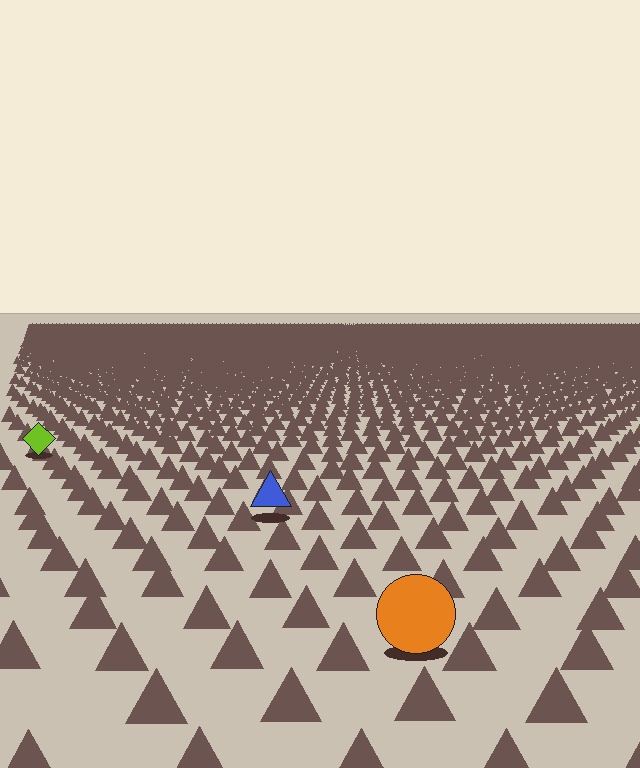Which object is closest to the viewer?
The orange circle is closest. The texture marks near it are larger and more spread out.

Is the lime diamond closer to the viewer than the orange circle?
No. The orange circle is closer — you can tell from the texture gradient: the ground texture is coarser near it.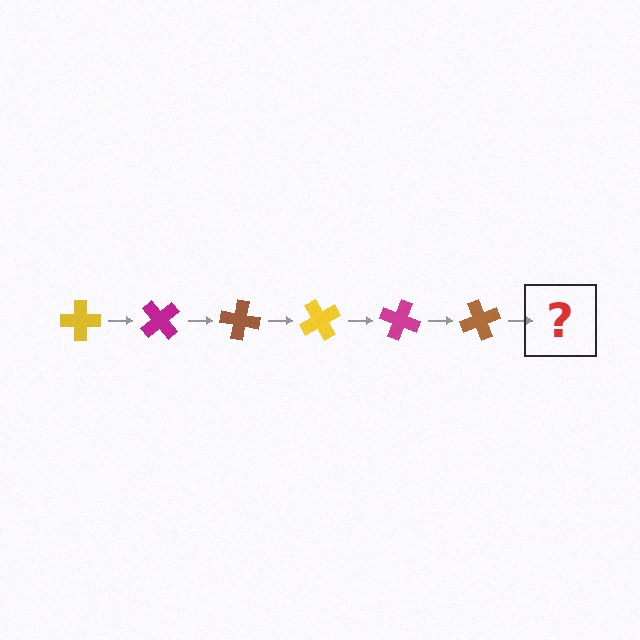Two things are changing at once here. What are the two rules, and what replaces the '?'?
The two rules are that it rotates 50 degrees each step and the color cycles through yellow, magenta, and brown. The '?' should be a yellow cross, rotated 300 degrees from the start.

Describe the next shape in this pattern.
It should be a yellow cross, rotated 300 degrees from the start.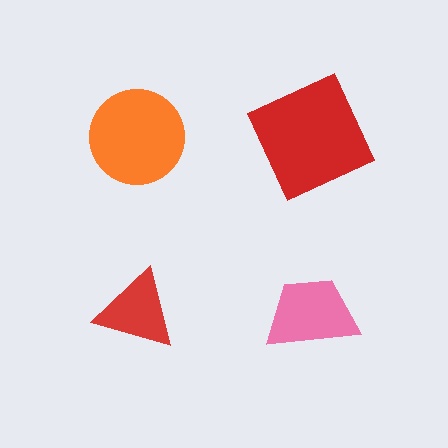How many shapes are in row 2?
2 shapes.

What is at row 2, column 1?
A red triangle.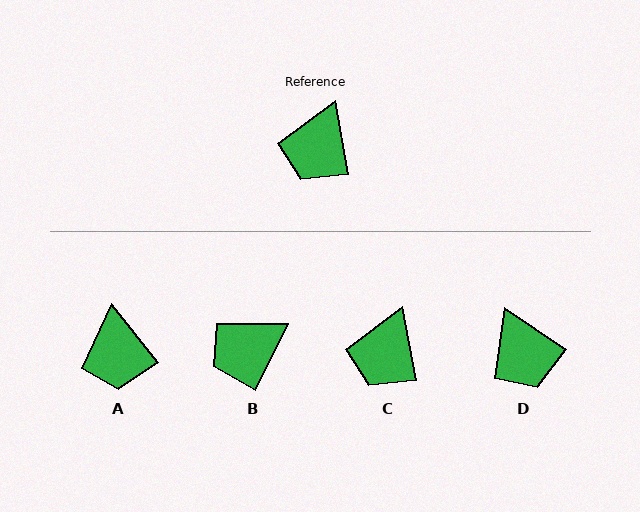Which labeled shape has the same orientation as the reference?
C.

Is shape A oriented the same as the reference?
No, it is off by about 28 degrees.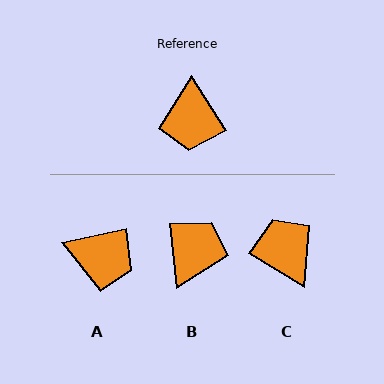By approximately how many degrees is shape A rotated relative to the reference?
Approximately 70 degrees counter-clockwise.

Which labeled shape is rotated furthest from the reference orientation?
B, about 154 degrees away.